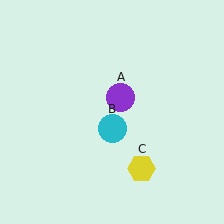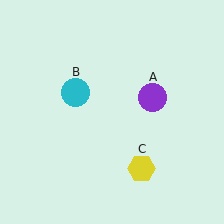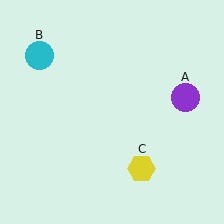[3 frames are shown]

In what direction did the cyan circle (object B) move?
The cyan circle (object B) moved up and to the left.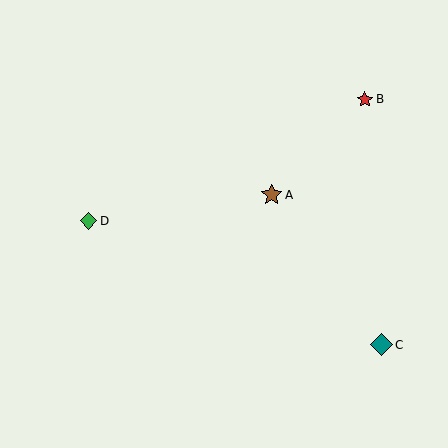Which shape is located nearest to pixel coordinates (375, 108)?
The red star (labeled B) at (365, 99) is nearest to that location.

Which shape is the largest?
The teal diamond (labeled C) is the largest.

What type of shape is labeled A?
Shape A is a brown star.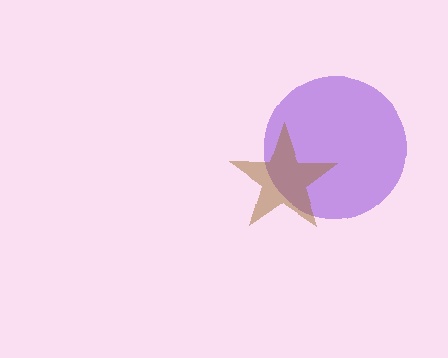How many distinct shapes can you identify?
There are 2 distinct shapes: a purple circle, a brown star.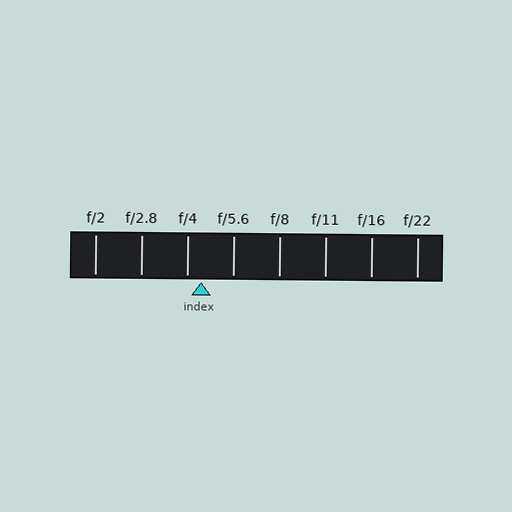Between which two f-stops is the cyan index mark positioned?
The index mark is between f/4 and f/5.6.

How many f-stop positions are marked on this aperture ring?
There are 8 f-stop positions marked.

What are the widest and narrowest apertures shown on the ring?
The widest aperture shown is f/2 and the narrowest is f/22.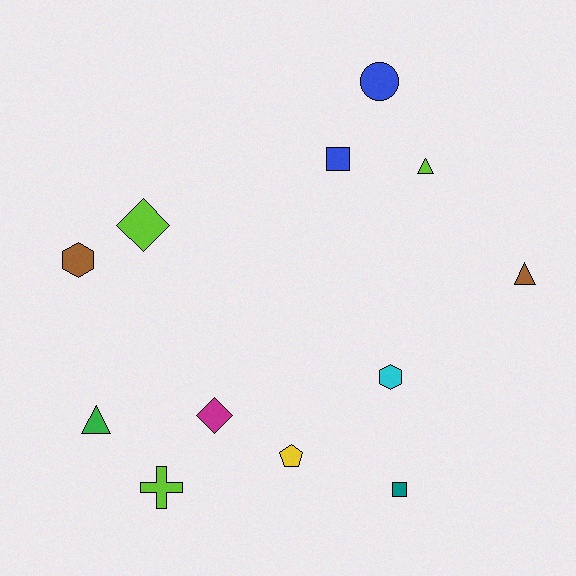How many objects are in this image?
There are 12 objects.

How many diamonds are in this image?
There are 2 diamonds.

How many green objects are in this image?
There is 1 green object.